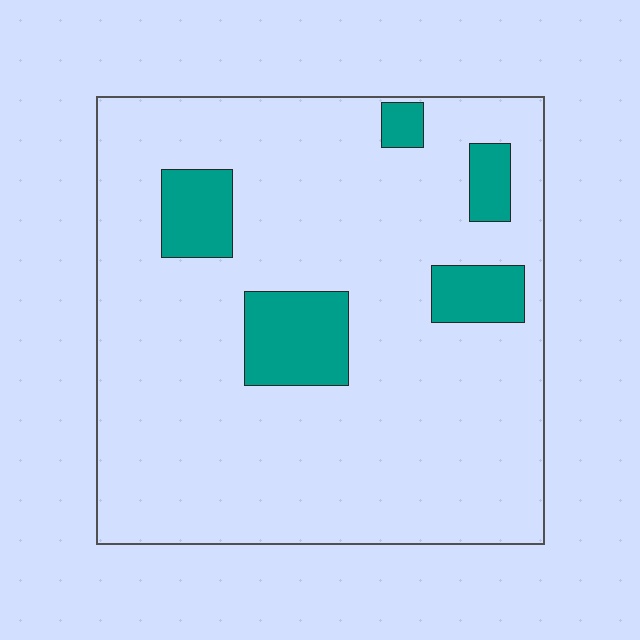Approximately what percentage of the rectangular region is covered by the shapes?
Approximately 15%.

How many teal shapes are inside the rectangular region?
5.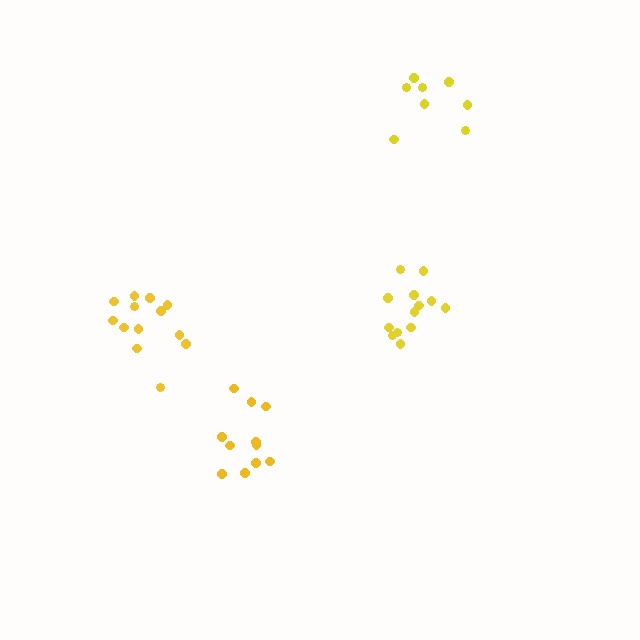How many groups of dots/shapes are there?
There are 4 groups.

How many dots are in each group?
Group 1: 11 dots, Group 2: 8 dots, Group 3: 13 dots, Group 4: 13 dots (45 total).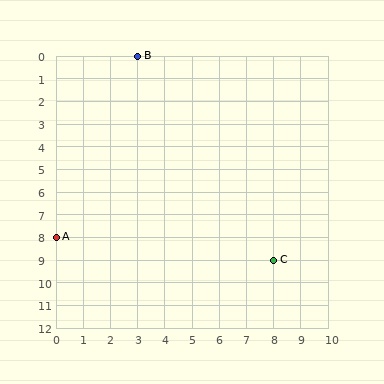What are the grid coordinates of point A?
Point A is at grid coordinates (0, 8).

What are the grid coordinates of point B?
Point B is at grid coordinates (3, 0).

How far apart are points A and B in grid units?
Points A and B are 3 columns and 8 rows apart (about 8.5 grid units diagonally).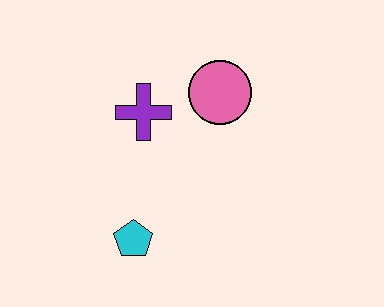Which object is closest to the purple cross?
The pink circle is closest to the purple cross.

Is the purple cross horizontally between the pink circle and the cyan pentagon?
Yes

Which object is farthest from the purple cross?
The cyan pentagon is farthest from the purple cross.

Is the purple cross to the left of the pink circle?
Yes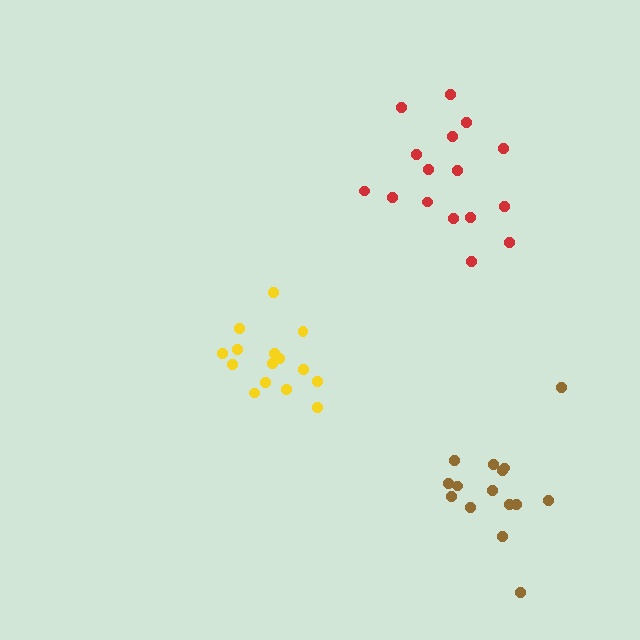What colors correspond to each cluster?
The clusters are colored: yellow, red, brown.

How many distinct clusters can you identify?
There are 3 distinct clusters.